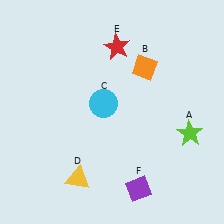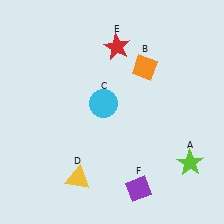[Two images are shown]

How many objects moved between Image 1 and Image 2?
1 object moved between the two images.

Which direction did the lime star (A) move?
The lime star (A) moved down.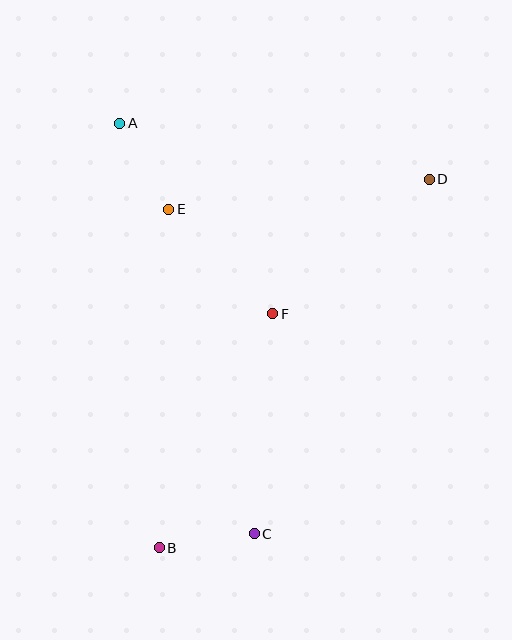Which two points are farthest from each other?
Points B and D are farthest from each other.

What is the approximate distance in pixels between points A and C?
The distance between A and C is approximately 432 pixels.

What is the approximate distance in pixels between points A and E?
The distance between A and E is approximately 99 pixels.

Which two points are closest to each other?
Points B and C are closest to each other.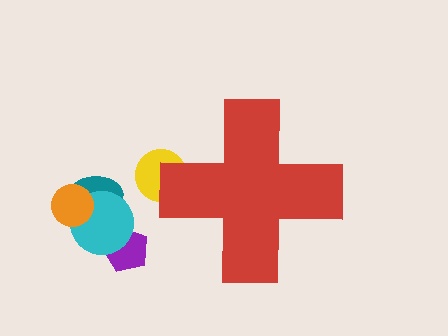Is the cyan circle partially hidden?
No, the cyan circle is fully visible.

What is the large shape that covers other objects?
A red cross.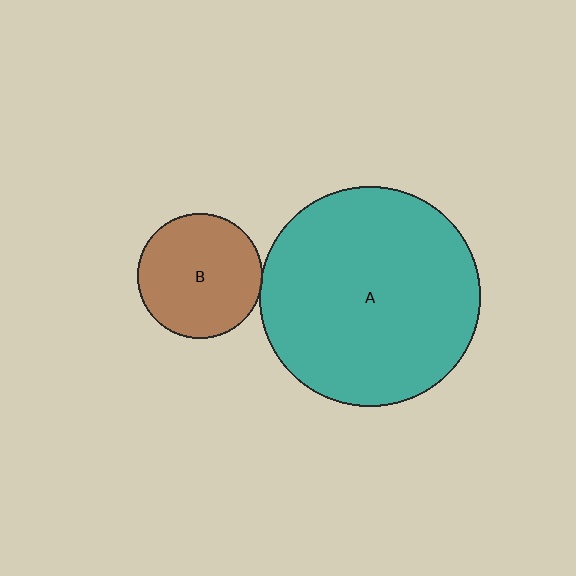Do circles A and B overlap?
Yes.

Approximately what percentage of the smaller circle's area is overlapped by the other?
Approximately 5%.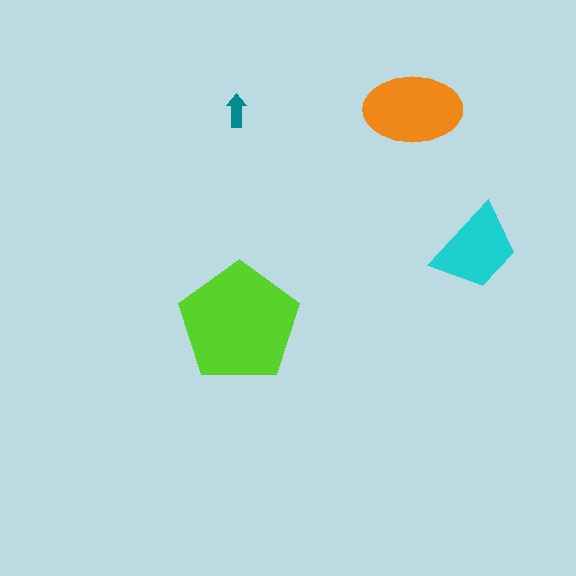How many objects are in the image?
There are 4 objects in the image.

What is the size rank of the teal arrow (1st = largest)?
4th.